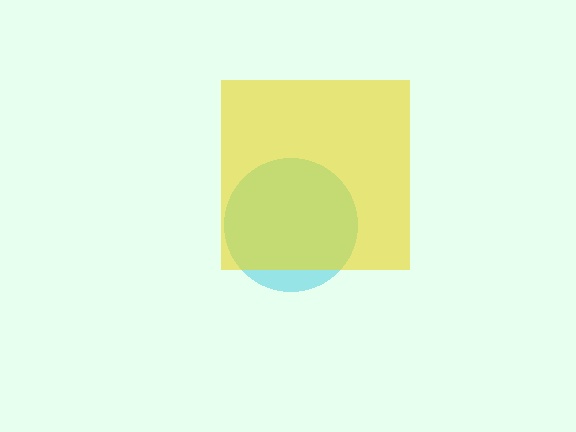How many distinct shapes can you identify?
There are 2 distinct shapes: a cyan circle, a yellow square.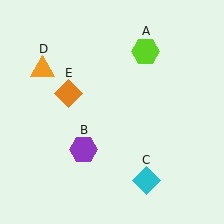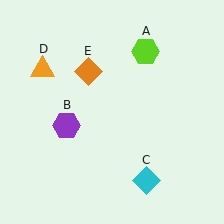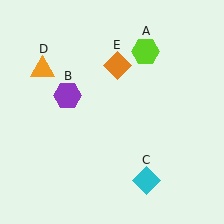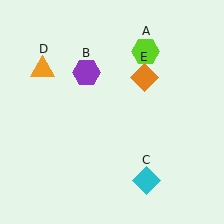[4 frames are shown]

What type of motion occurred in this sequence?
The purple hexagon (object B), orange diamond (object E) rotated clockwise around the center of the scene.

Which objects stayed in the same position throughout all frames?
Lime hexagon (object A) and cyan diamond (object C) and orange triangle (object D) remained stationary.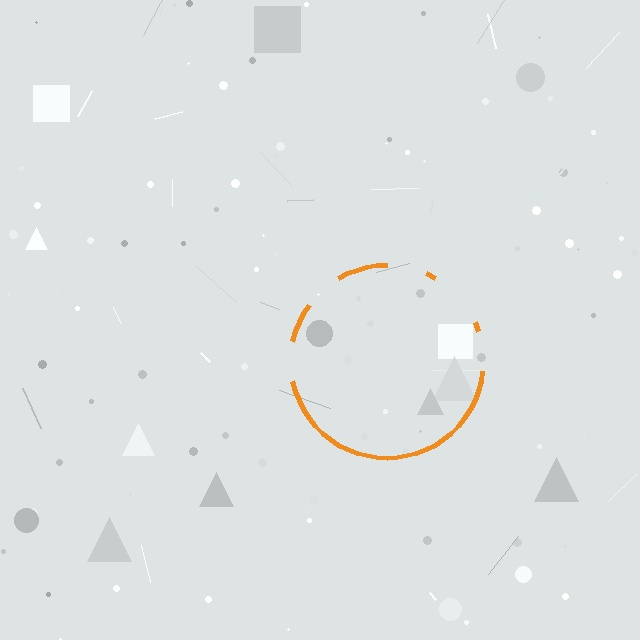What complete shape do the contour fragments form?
The contour fragments form a circle.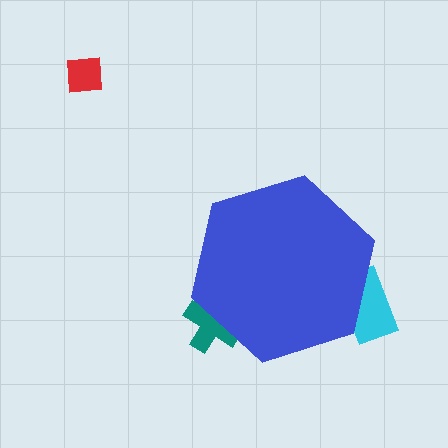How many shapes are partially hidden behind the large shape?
2 shapes are partially hidden.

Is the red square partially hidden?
No, the red square is fully visible.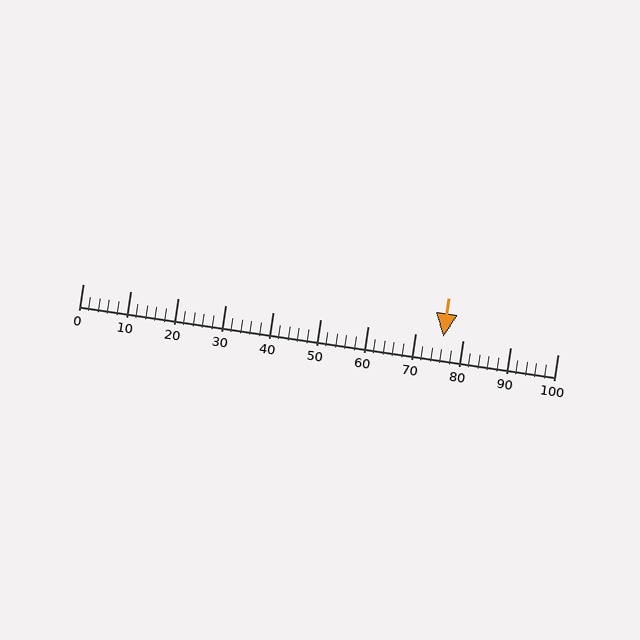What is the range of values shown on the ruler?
The ruler shows values from 0 to 100.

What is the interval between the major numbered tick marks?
The major tick marks are spaced 10 units apart.